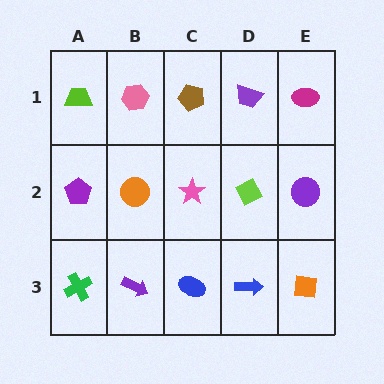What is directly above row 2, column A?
A lime trapezoid.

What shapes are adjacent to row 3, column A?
A purple pentagon (row 2, column A), a purple arrow (row 3, column B).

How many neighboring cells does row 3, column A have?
2.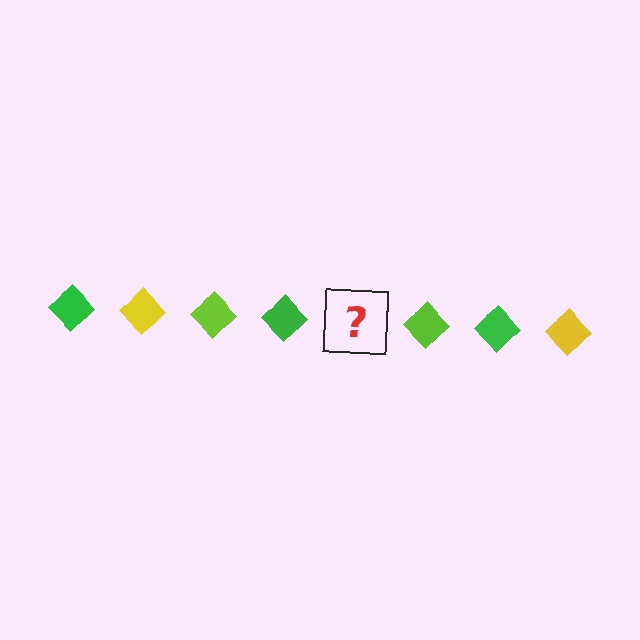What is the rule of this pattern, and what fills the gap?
The rule is that the pattern cycles through green, yellow, lime diamonds. The gap should be filled with a yellow diamond.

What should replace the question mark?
The question mark should be replaced with a yellow diamond.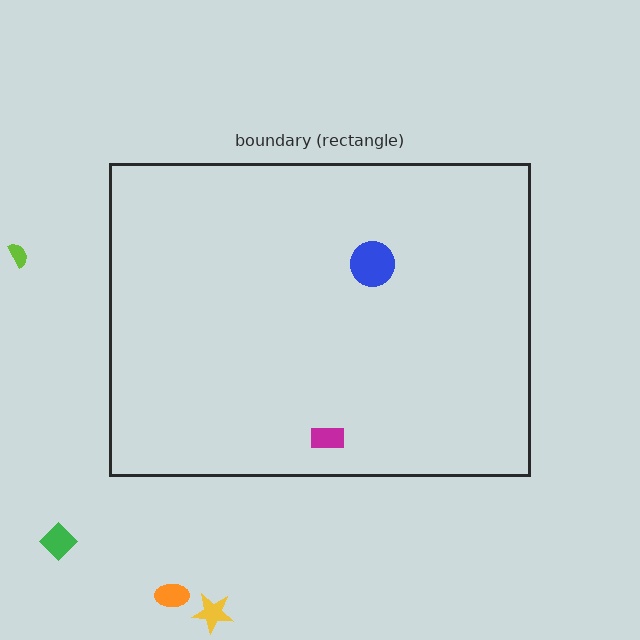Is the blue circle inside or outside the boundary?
Inside.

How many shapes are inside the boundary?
2 inside, 4 outside.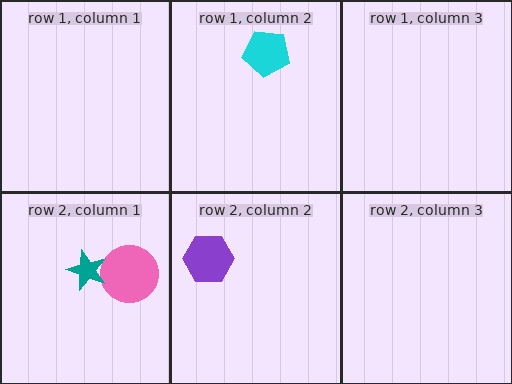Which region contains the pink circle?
The row 2, column 1 region.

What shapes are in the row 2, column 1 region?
The pink circle, the teal star.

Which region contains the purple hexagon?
The row 2, column 2 region.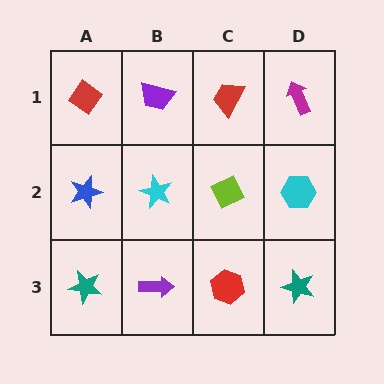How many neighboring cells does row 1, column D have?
2.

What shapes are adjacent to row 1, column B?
A cyan star (row 2, column B), a red diamond (row 1, column A), a red trapezoid (row 1, column C).